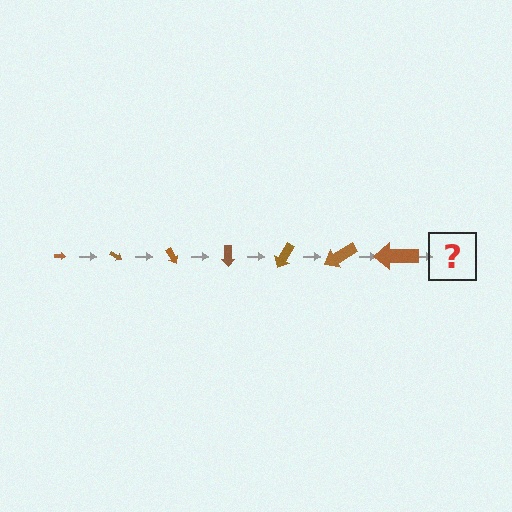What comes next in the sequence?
The next element should be an arrow, larger than the previous one and rotated 210 degrees from the start.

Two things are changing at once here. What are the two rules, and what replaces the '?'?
The two rules are that the arrow grows larger each step and it rotates 30 degrees each step. The '?' should be an arrow, larger than the previous one and rotated 210 degrees from the start.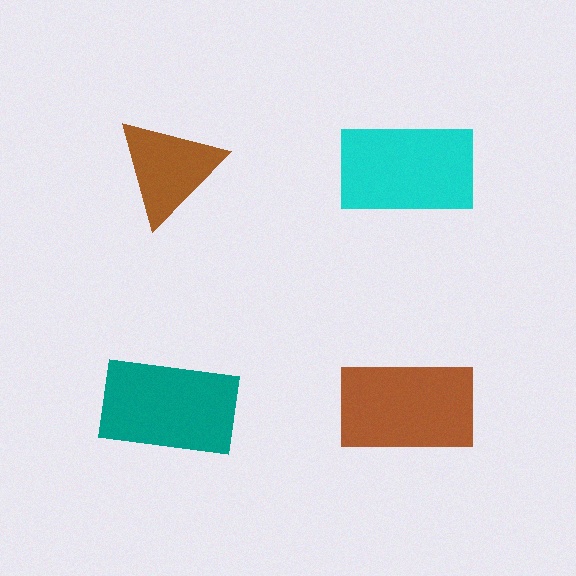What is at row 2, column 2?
A brown rectangle.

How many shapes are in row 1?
2 shapes.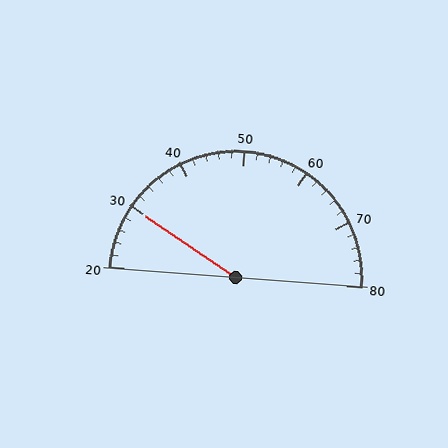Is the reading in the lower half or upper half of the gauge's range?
The reading is in the lower half of the range (20 to 80).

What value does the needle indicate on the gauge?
The needle indicates approximately 30.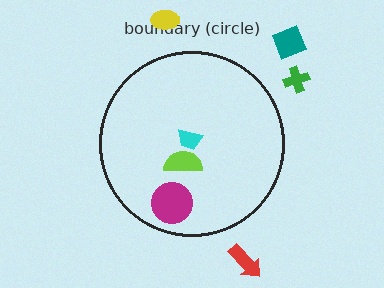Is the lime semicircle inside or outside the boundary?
Inside.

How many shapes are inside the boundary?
3 inside, 4 outside.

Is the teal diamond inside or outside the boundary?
Outside.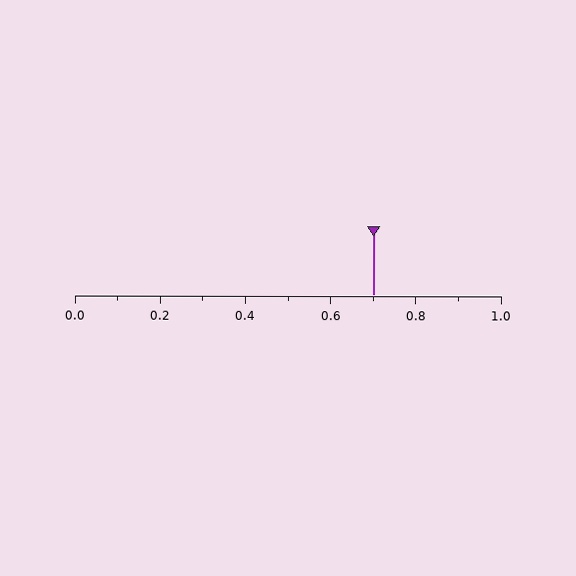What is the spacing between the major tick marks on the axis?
The major ticks are spaced 0.2 apart.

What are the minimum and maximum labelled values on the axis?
The axis runs from 0.0 to 1.0.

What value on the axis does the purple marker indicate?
The marker indicates approximately 0.7.